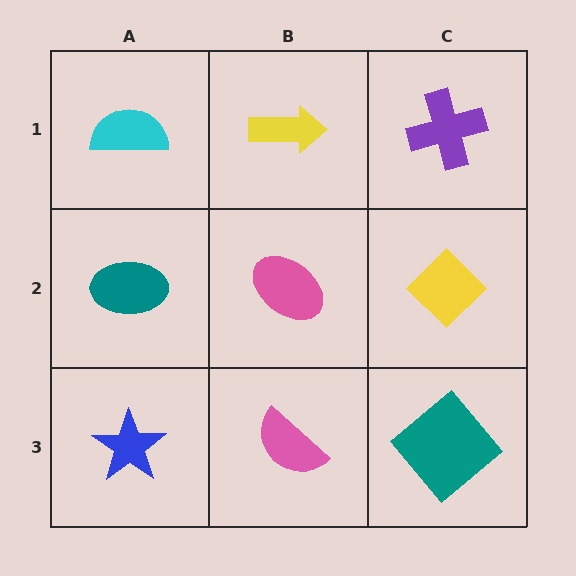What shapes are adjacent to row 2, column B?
A yellow arrow (row 1, column B), a pink semicircle (row 3, column B), a teal ellipse (row 2, column A), a yellow diamond (row 2, column C).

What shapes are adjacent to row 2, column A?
A cyan semicircle (row 1, column A), a blue star (row 3, column A), a pink ellipse (row 2, column B).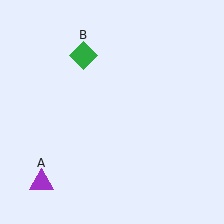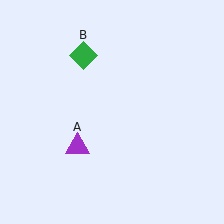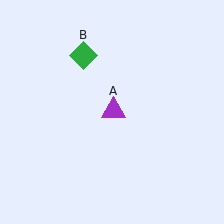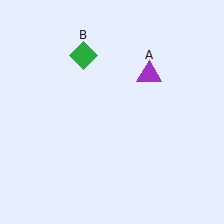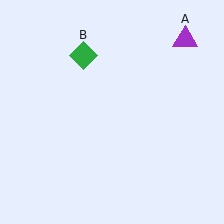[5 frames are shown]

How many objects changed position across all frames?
1 object changed position: purple triangle (object A).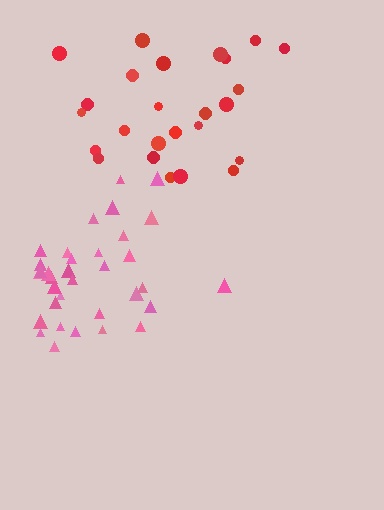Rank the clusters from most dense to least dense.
pink, red.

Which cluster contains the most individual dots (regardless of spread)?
Pink (34).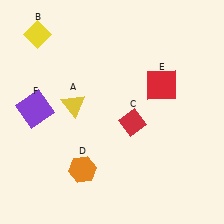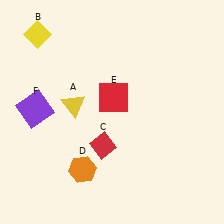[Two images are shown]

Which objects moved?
The objects that moved are: the red diamond (C), the red square (E).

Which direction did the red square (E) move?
The red square (E) moved left.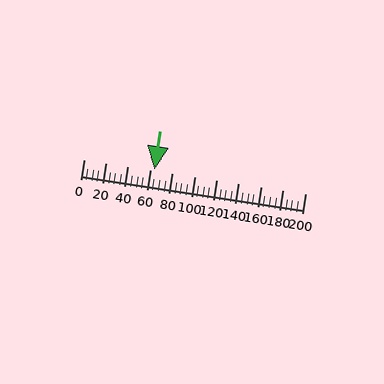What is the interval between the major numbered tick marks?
The major tick marks are spaced 20 units apart.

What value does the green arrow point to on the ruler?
The green arrow points to approximately 64.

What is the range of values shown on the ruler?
The ruler shows values from 0 to 200.